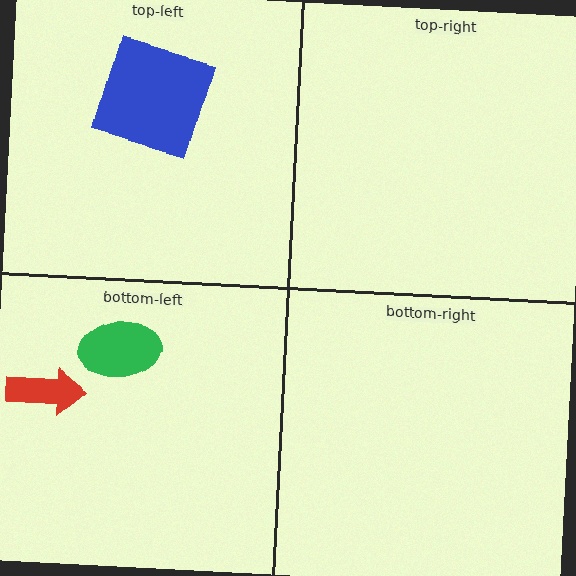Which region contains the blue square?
The top-left region.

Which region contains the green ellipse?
The bottom-left region.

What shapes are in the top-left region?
The blue square.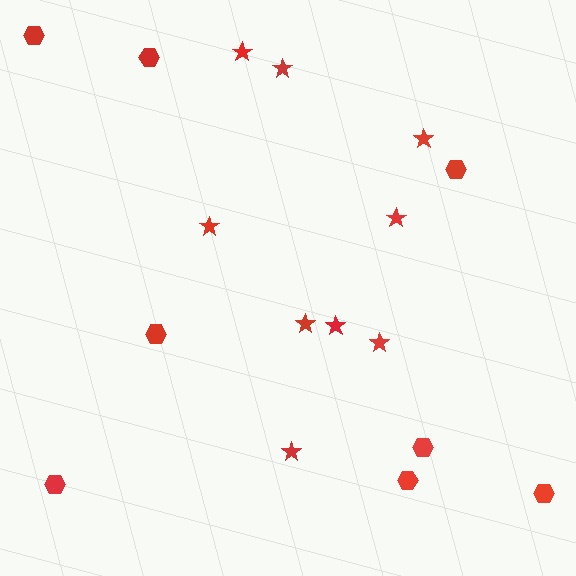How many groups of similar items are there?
There are 2 groups: one group of hexagons (8) and one group of stars (9).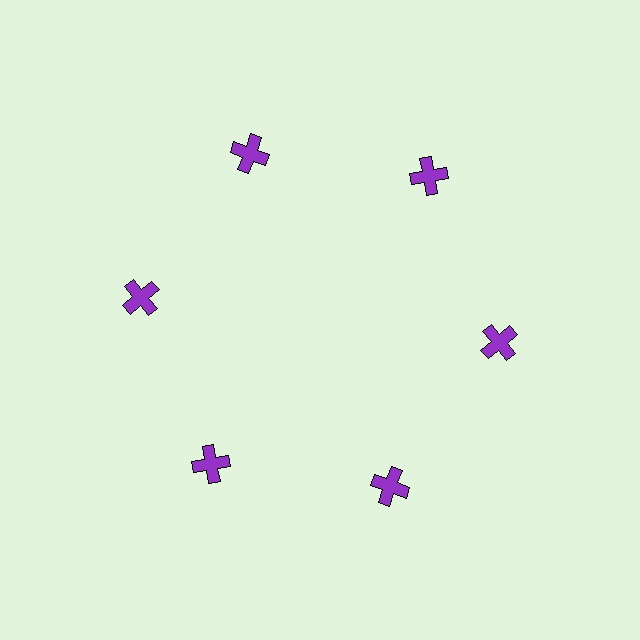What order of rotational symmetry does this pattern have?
This pattern has 6-fold rotational symmetry.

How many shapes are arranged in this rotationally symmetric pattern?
There are 6 shapes, arranged in 6 groups of 1.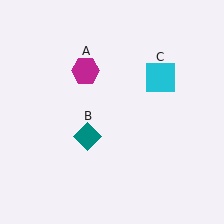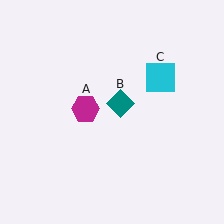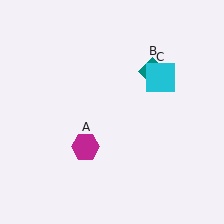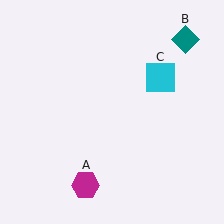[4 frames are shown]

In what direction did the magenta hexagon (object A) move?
The magenta hexagon (object A) moved down.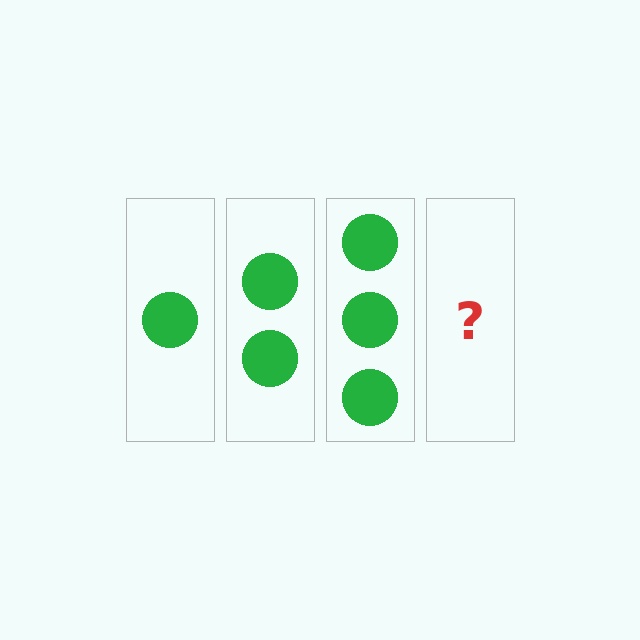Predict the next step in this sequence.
The next step is 4 circles.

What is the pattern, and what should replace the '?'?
The pattern is that each step adds one more circle. The '?' should be 4 circles.